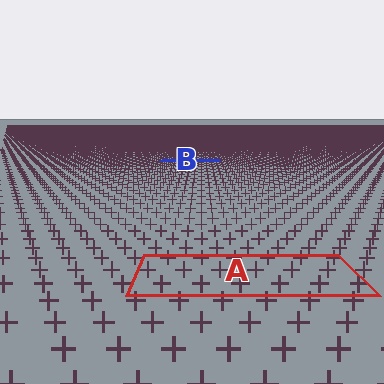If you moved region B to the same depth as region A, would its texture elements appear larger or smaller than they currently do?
They would appear larger. At a closer depth, the same texture elements are projected at a bigger on-screen size.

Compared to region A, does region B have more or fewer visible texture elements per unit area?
Region B has more texture elements per unit area — they are packed more densely because it is farther away.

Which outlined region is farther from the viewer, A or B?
Region B is farther from the viewer — the texture elements inside it appear smaller and more densely packed.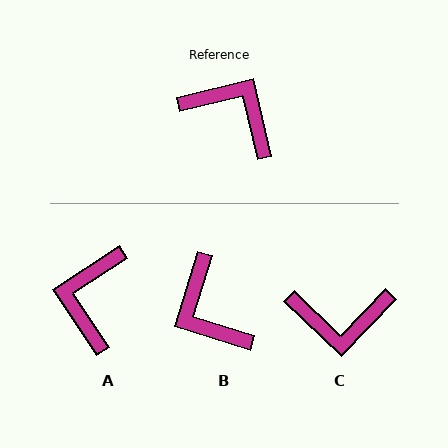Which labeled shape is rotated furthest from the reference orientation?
B, about 150 degrees away.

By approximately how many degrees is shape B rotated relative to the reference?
Approximately 150 degrees counter-clockwise.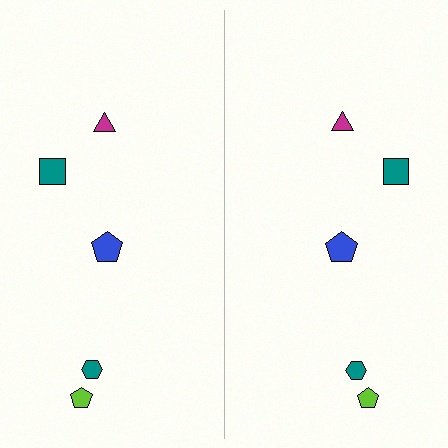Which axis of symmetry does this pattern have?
The pattern has a vertical axis of symmetry running through the center of the image.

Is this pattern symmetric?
Yes, this pattern has bilateral (reflection) symmetry.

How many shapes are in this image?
There are 10 shapes in this image.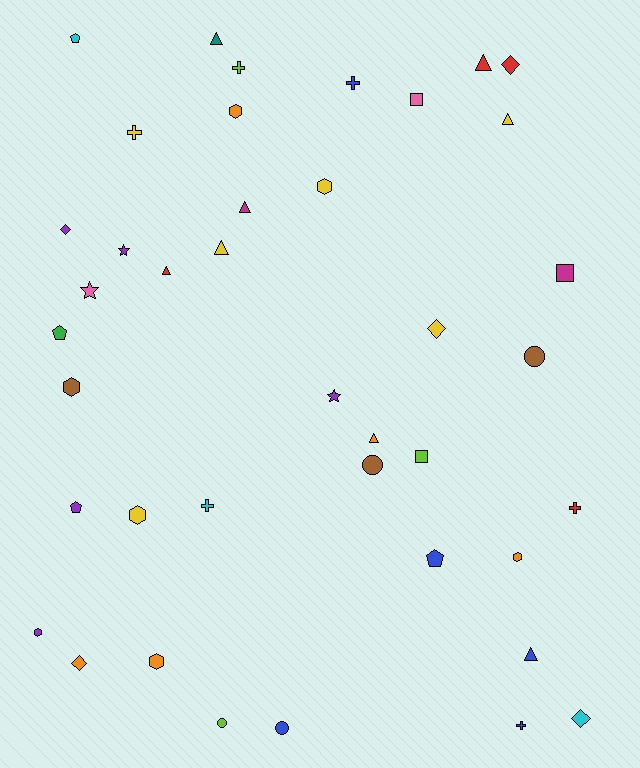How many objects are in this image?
There are 40 objects.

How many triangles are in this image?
There are 8 triangles.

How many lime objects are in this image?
There are 3 lime objects.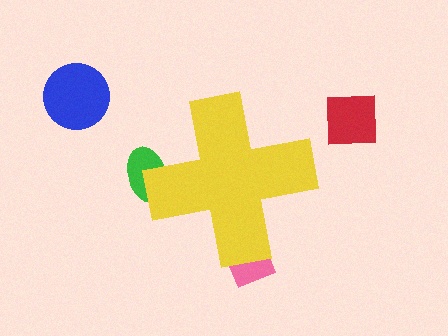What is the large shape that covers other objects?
A yellow cross.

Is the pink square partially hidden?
Yes, the pink square is partially hidden behind the yellow cross.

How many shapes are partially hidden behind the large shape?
2 shapes are partially hidden.